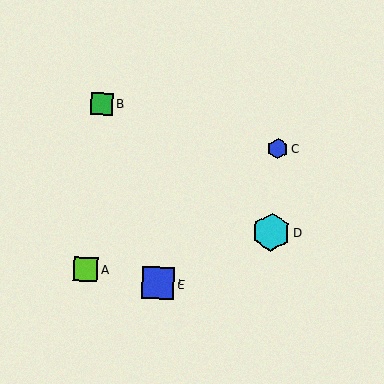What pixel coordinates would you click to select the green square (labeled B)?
Click at (102, 104) to select the green square B.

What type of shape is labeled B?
Shape B is a green square.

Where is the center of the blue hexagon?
The center of the blue hexagon is at (278, 149).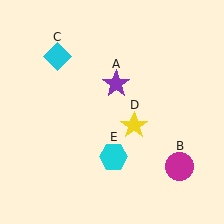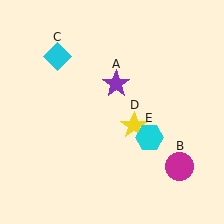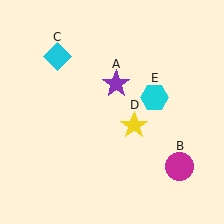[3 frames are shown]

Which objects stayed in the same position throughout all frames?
Purple star (object A) and magenta circle (object B) and cyan diamond (object C) and yellow star (object D) remained stationary.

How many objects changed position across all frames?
1 object changed position: cyan hexagon (object E).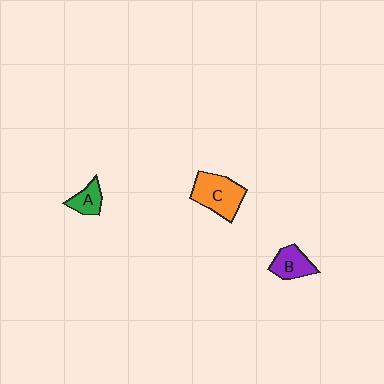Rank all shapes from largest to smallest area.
From largest to smallest: C (orange), B (purple), A (green).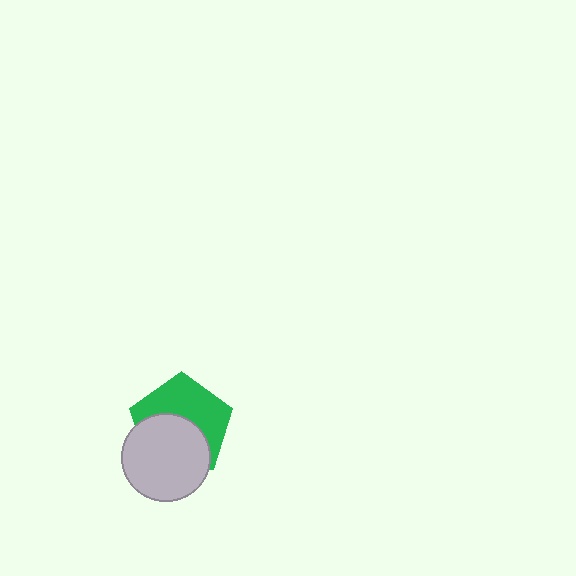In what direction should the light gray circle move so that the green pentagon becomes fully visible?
The light gray circle should move down. That is the shortest direction to clear the overlap and leave the green pentagon fully visible.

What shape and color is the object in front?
The object in front is a light gray circle.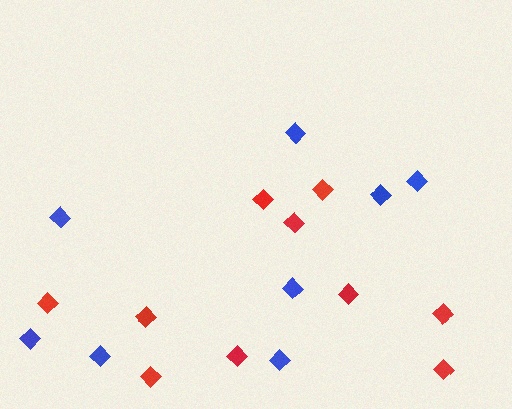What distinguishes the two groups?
There are 2 groups: one group of red diamonds (10) and one group of blue diamonds (8).